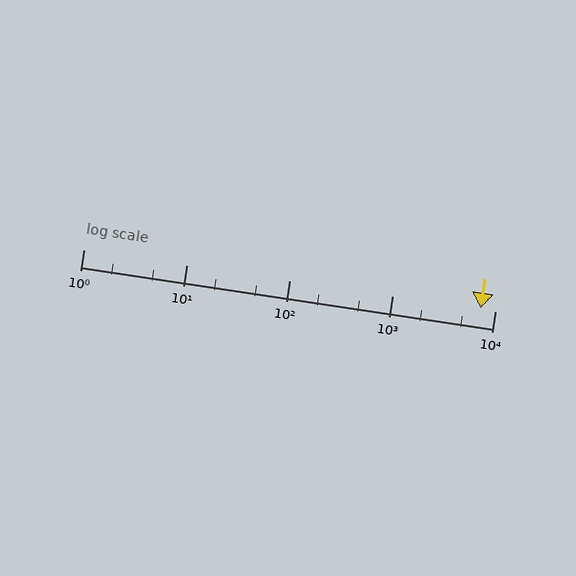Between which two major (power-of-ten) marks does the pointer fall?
The pointer is between 1000 and 10000.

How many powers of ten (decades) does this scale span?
The scale spans 4 decades, from 1 to 10000.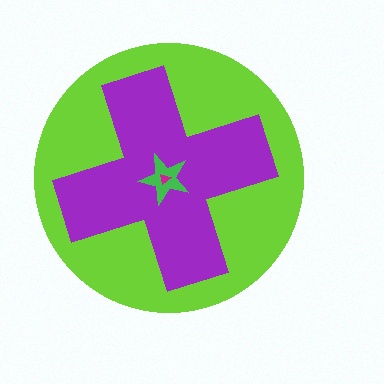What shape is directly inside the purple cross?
The green star.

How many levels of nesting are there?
4.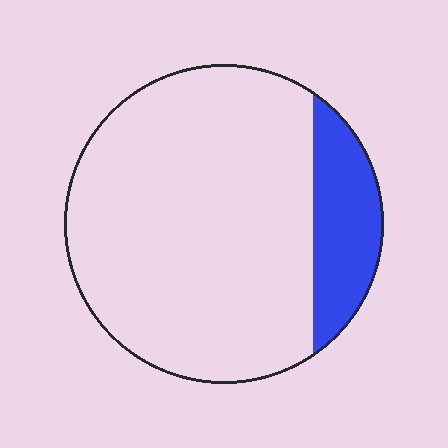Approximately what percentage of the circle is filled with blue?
Approximately 15%.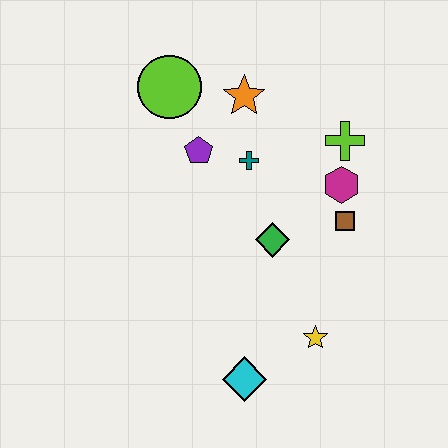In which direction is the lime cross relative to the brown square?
The lime cross is above the brown square.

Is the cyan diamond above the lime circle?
No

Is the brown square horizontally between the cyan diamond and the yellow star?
No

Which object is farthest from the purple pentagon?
The cyan diamond is farthest from the purple pentagon.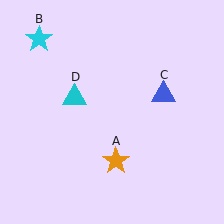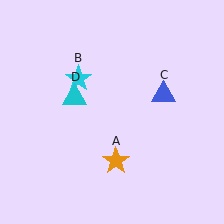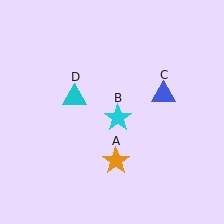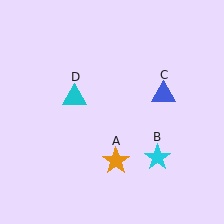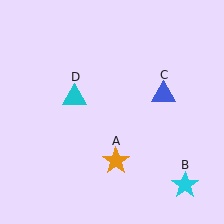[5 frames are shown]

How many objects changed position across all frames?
1 object changed position: cyan star (object B).